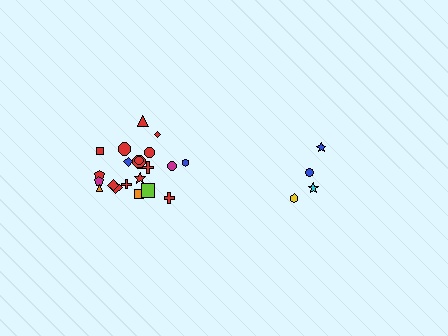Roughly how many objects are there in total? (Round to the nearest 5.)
Roughly 25 objects in total.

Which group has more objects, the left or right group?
The left group.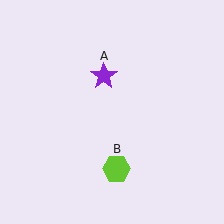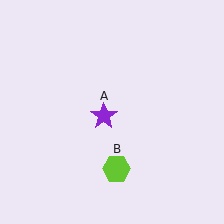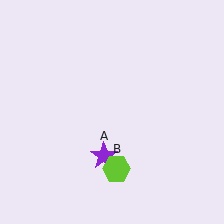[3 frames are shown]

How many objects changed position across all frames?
1 object changed position: purple star (object A).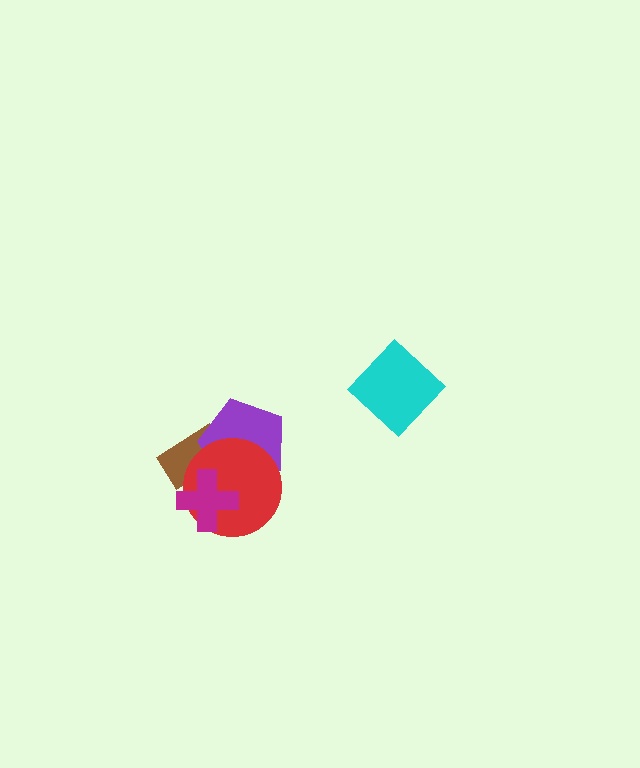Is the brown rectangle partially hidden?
Yes, it is partially covered by another shape.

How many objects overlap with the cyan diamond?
0 objects overlap with the cyan diamond.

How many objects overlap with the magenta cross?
3 objects overlap with the magenta cross.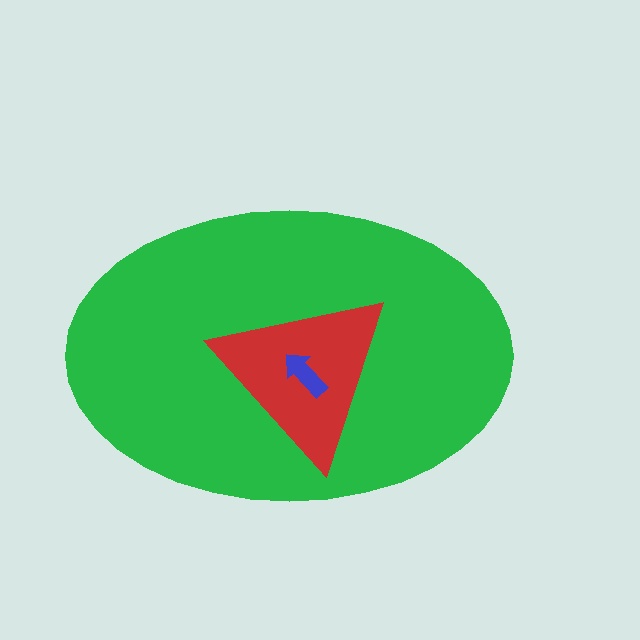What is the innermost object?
The blue arrow.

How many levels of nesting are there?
3.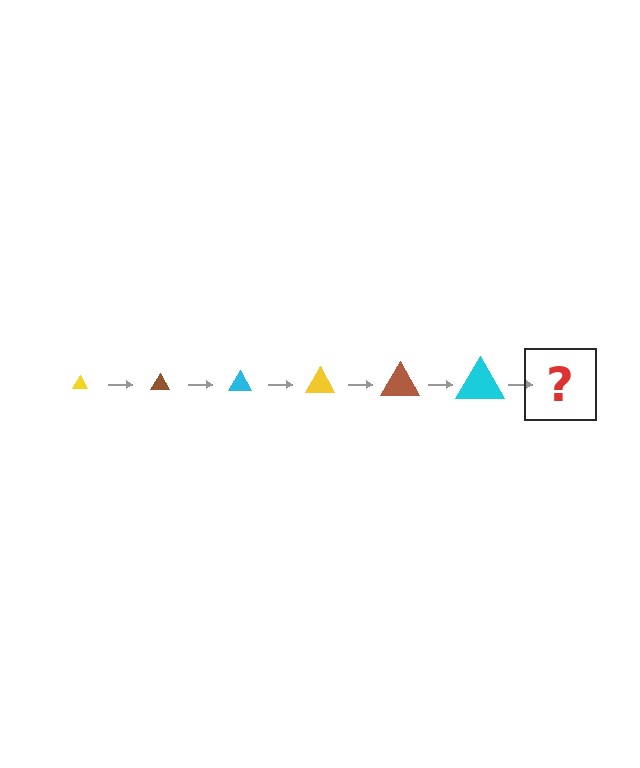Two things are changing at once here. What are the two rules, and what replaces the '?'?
The two rules are that the triangle grows larger each step and the color cycles through yellow, brown, and cyan. The '?' should be a yellow triangle, larger than the previous one.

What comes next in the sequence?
The next element should be a yellow triangle, larger than the previous one.